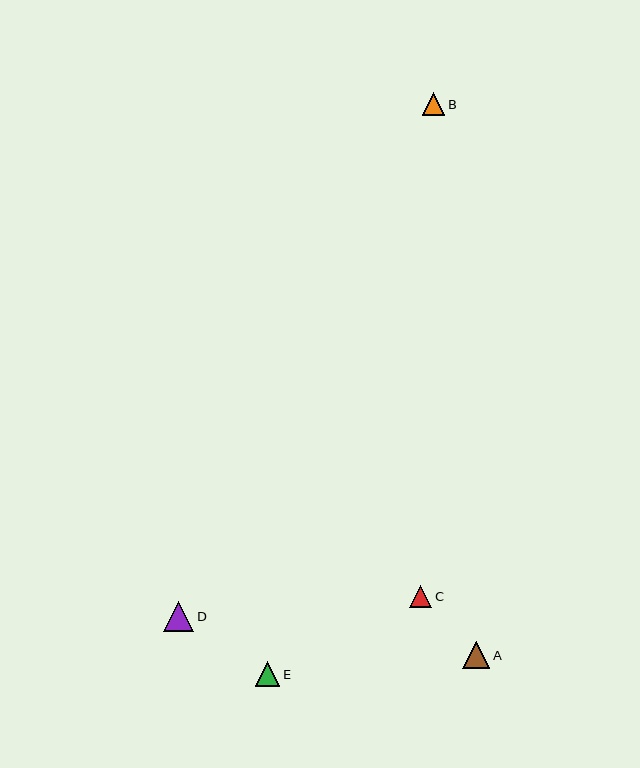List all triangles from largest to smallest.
From largest to smallest: D, A, E, B, C.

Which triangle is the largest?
Triangle D is the largest with a size of approximately 30 pixels.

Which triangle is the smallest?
Triangle C is the smallest with a size of approximately 22 pixels.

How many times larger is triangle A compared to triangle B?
Triangle A is approximately 1.2 times the size of triangle B.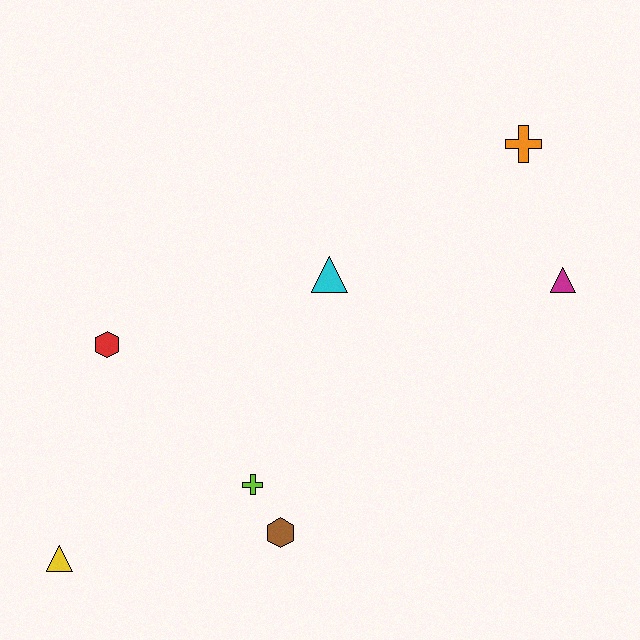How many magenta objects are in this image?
There is 1 magenta object.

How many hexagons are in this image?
There are 2 hexagons.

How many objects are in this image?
There are 7 objects.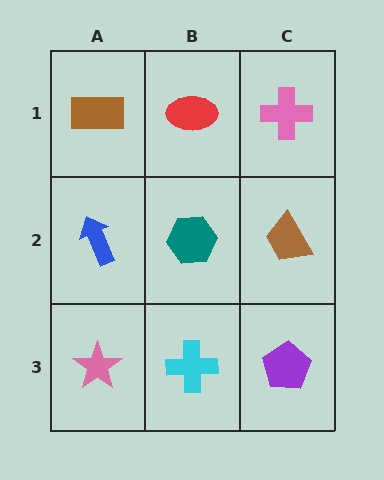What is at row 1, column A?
A brown rectangle.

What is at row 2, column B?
A teal hexagon.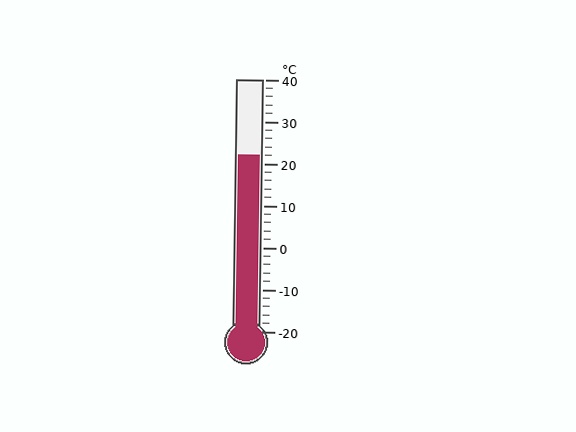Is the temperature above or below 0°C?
The temperature is above 0°C.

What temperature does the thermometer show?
The thermometer shows approximately 22°C.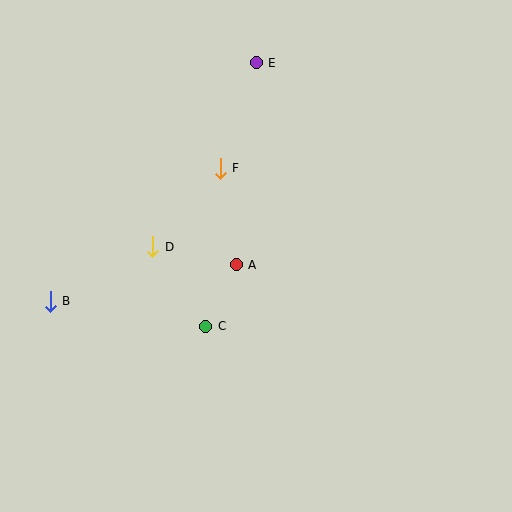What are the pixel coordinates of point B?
Point B is at (50, 301).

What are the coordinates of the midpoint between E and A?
The midpoint between E and A is at (246, 164).